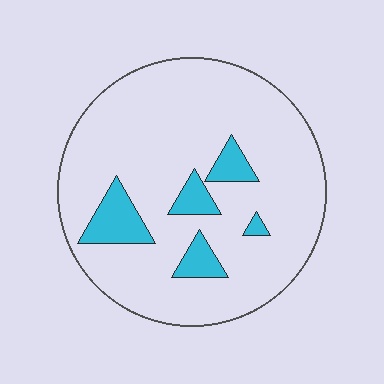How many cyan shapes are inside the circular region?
5.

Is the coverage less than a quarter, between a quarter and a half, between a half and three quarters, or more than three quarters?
Less than a quarter.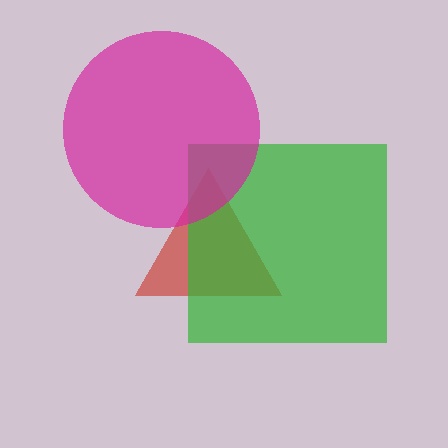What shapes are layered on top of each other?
The layered shapes are: a red triangle, a green square, a magenta circle.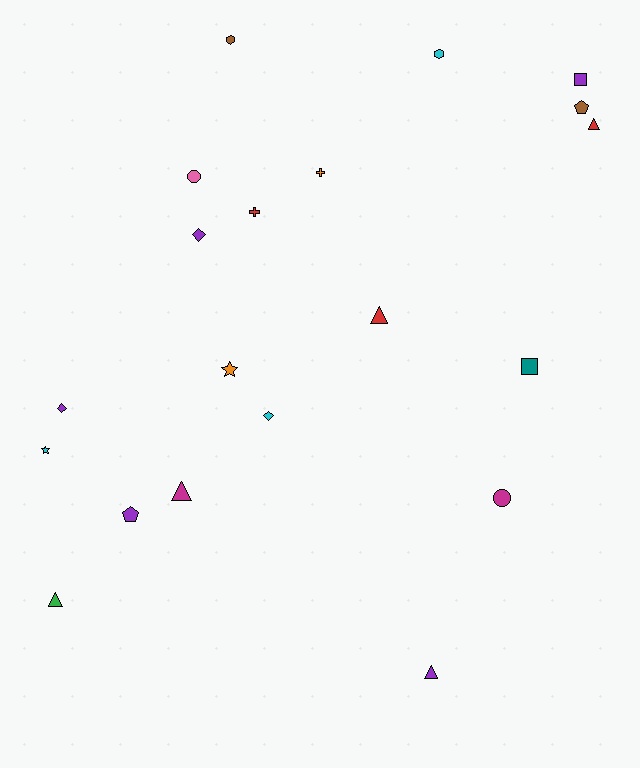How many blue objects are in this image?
There are no blue objects.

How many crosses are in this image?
There are 2 crosses.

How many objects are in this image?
There are 20 objects.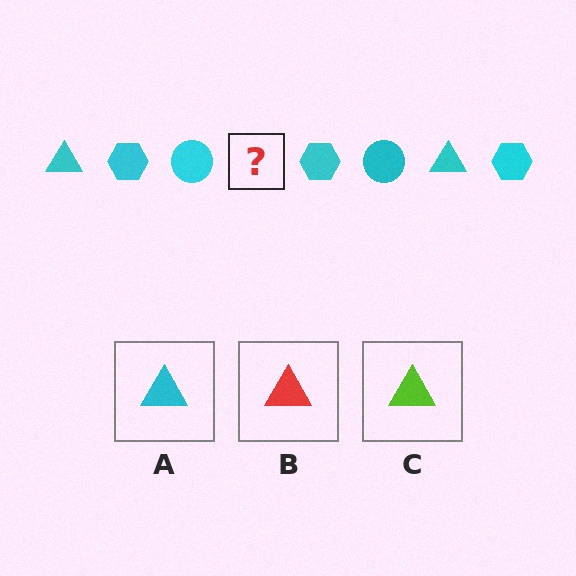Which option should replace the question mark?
Option A.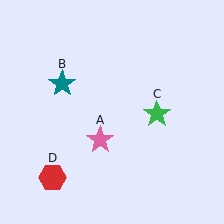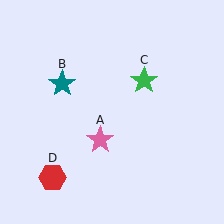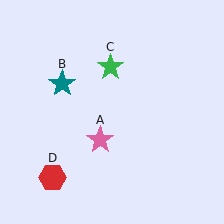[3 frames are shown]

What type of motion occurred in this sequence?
The green star (object C) rotated counterclockwise around the center of the scene.